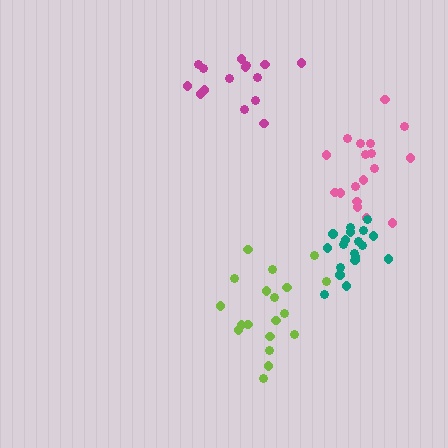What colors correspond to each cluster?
The clusters are colored: magenta, pink, lime, teal.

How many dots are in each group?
Group 1: 15 dots, Group 2: 18 dots, Group 3: 19 dots, Group 4: 19 dots (71 total).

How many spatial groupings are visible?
There are 4 spatial groupings.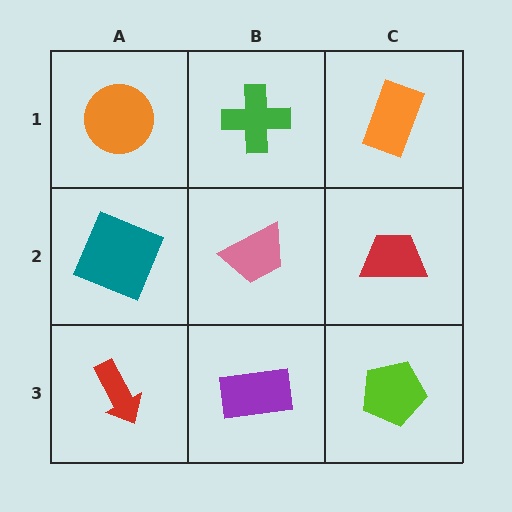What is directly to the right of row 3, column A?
A purple rectangle.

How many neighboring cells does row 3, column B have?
3.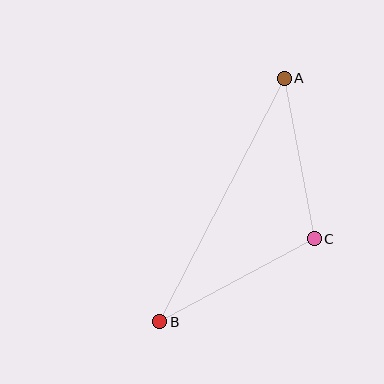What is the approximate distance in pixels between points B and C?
The distance between B and C is approximately 176 pixels.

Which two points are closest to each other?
Points A and C are closest to each other.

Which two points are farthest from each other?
Points A and B are farthest from each other.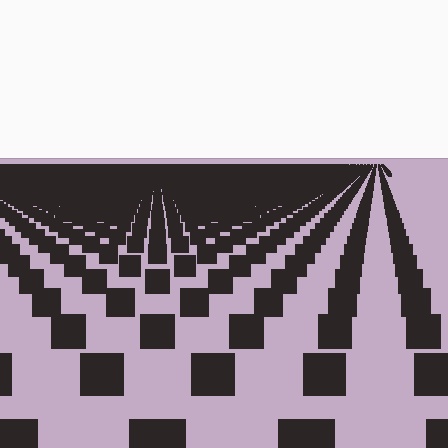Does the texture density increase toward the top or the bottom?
Density increases toward the top.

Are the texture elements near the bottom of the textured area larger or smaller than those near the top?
Larger. Near the bottom, elements are closer to the viewer and appear at a bigger on-screen size.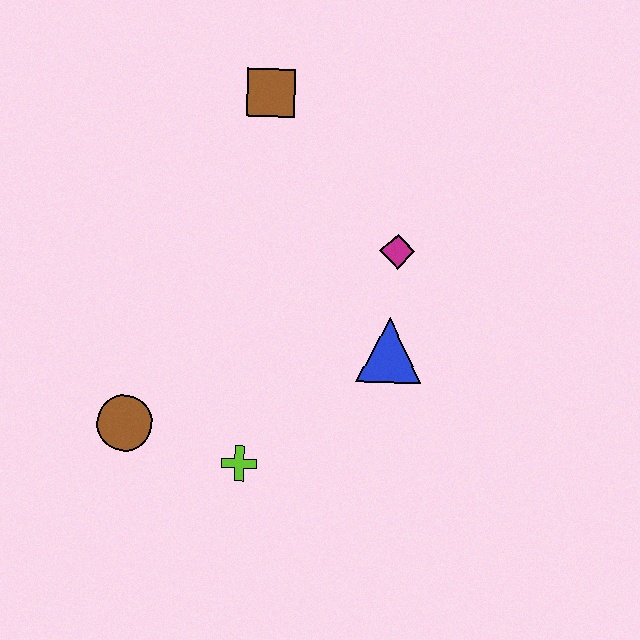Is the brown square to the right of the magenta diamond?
No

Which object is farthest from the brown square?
The lime cross is farthest from the brown square.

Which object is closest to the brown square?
The magenta diamond is closest to the brown square.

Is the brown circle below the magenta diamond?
Yes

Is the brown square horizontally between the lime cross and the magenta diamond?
Yes